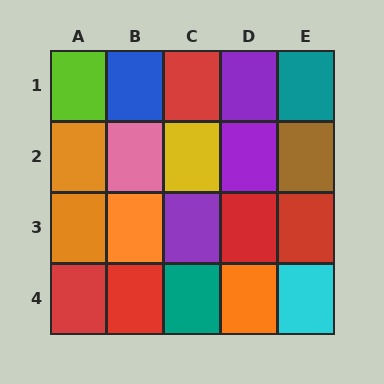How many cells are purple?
3 cells are purple.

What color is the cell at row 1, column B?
Blue.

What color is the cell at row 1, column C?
Red.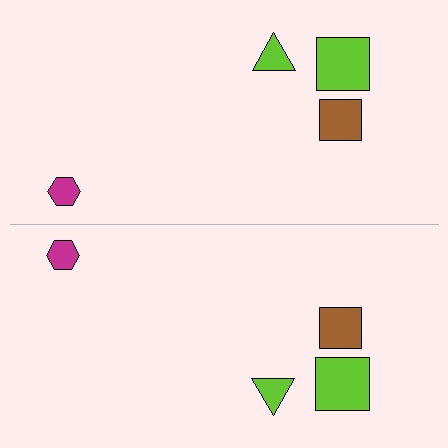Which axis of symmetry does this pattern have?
The pattern has a horizontal axis of symmetry running through the center of the image.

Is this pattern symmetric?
Yes, this pattern has bilateral (reflection) symmetry.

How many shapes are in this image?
There are 8 shapes in this image.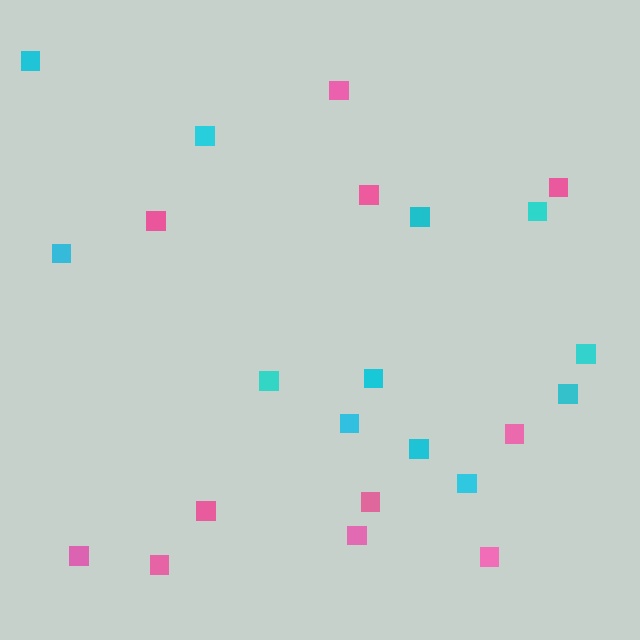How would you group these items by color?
There are 2 groups: one group of cyan squares (12) and one group of pink squares (11).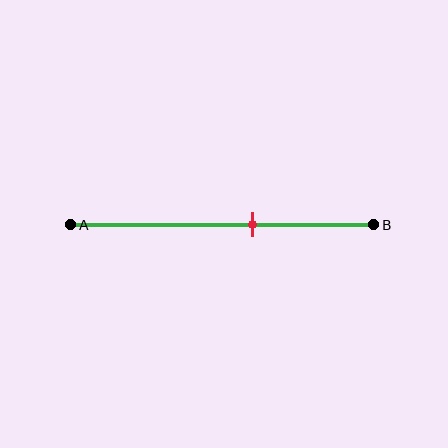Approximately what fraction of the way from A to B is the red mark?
The red mark is approximately 60% of the way from A to B.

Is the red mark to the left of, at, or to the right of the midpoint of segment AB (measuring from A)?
The red mark is to the right of the midpoint of segment AB.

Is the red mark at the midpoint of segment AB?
No, the mark is at about 60% from A, not at the 50% midpoint.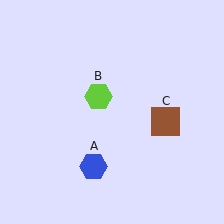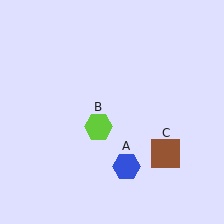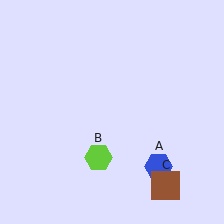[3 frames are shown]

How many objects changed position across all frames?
3 objects changed position: blue hexagon (object A), lime hexagon (object B), brown square (object C).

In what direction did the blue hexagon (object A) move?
The blue hexagon (object A) moved right.